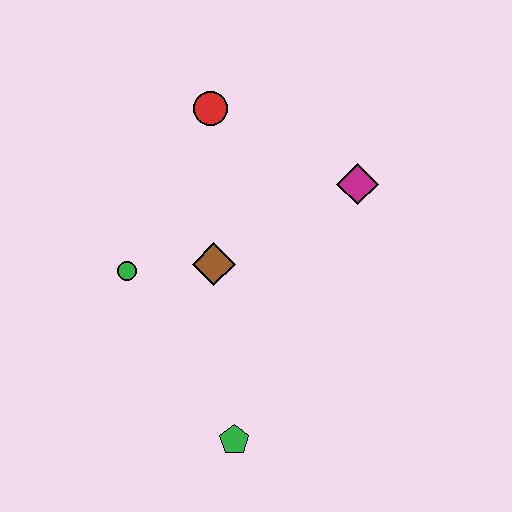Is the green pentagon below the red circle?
Yes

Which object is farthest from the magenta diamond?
The green pentagon is farthest from the magenta diamond.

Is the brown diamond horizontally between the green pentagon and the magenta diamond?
No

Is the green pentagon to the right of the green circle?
Yes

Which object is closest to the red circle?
The brown diamond is closest to the red circle.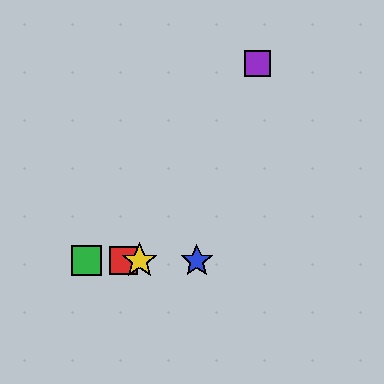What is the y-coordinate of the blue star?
The blue star is at y≈261.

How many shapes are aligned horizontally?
4 shapes (the red square, the blue star, the green square, the yellow star) are aligned horizontally.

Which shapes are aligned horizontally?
The red square, the blue star, the green square, the yellow star are aligned horizontally.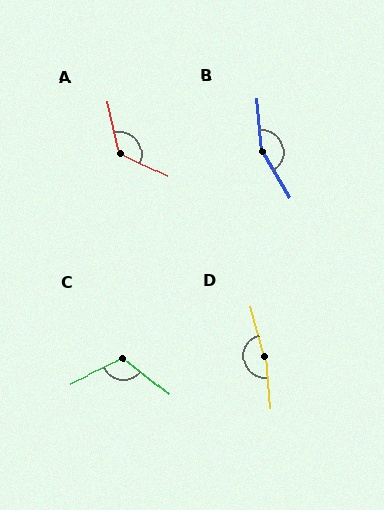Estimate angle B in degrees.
Approximately 155 degrees.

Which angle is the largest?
D, at approximately 170 degrees.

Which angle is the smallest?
C, at approximately 116 degrees.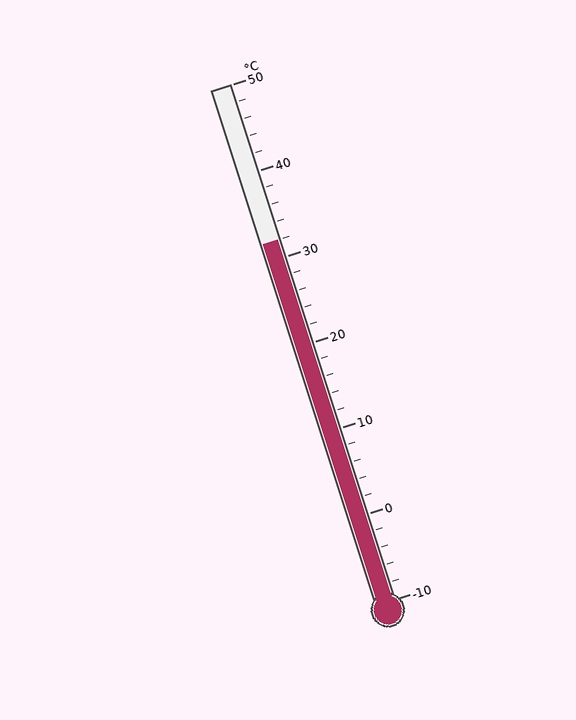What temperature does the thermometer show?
The thermometer shows approximately 32°C.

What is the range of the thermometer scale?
The thermometer scale ranges from -10°C to 50°C.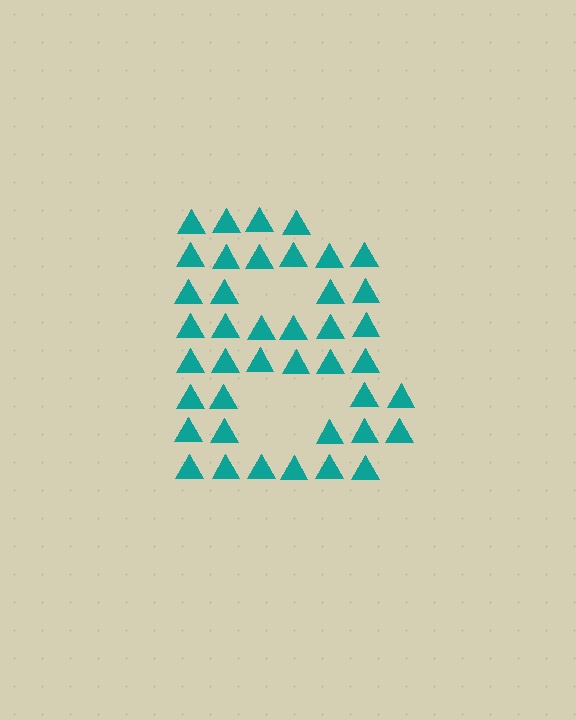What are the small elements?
The small elements are triangles.